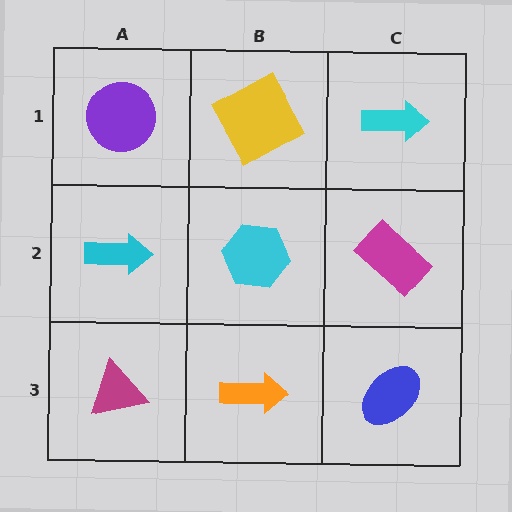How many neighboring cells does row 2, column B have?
4.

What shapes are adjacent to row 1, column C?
A magenta rectangle (row 2, column C), a yellow square (row 1, column B).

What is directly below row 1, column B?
A cyan hexagon.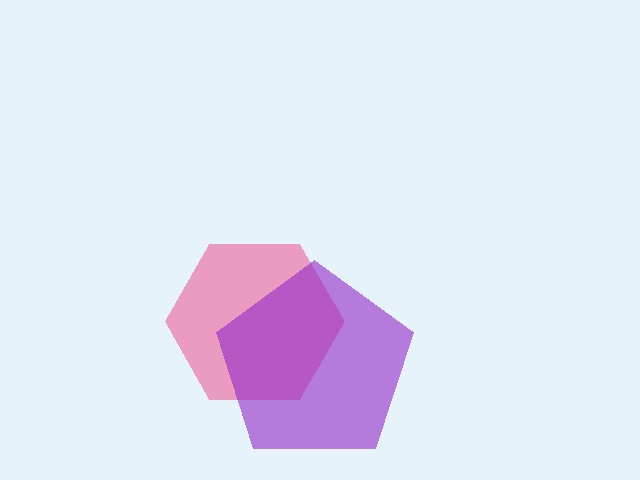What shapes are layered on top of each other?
The layered shapes are: a pink hexagon, a purple pentagon.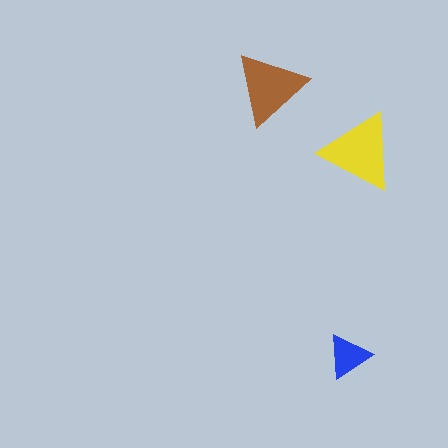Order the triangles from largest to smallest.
the yellow one, the brown one, the blue one.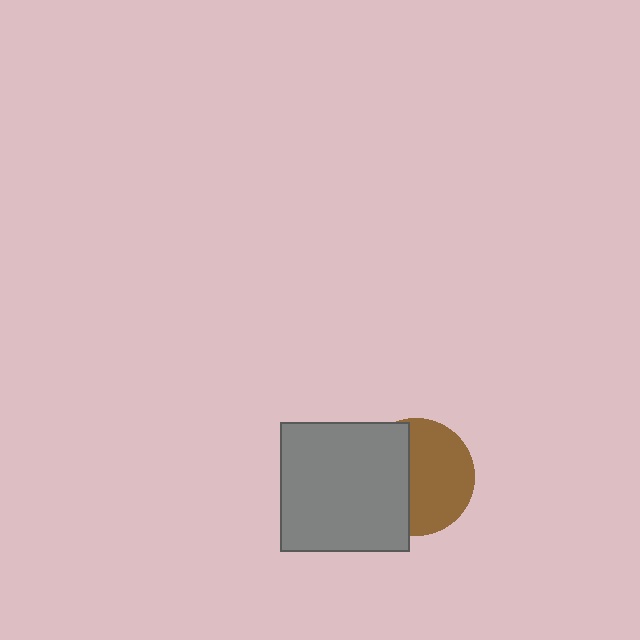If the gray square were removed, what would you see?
You would see the complete brown circle.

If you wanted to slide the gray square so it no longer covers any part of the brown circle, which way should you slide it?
Slide it left — that is the most direct way to separate the two shapes.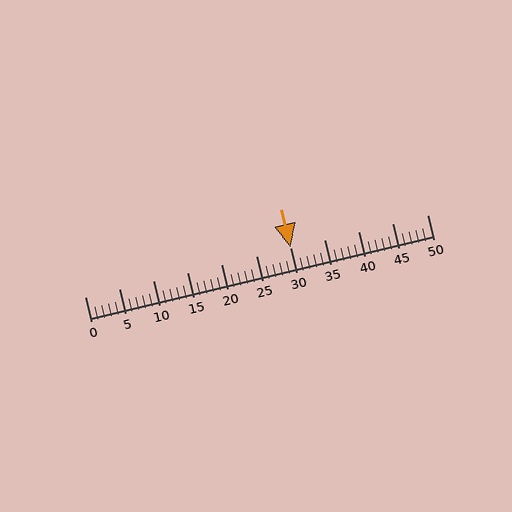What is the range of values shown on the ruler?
The ruler shows values from 0 to 50.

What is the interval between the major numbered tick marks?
The major tick marks are spaced 5 units apart.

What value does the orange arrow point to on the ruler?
The orange arrow points to approximately 30.